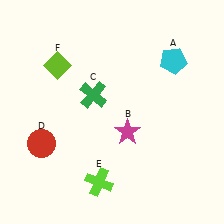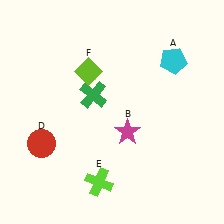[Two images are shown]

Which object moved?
The lime diamond (F) moved right.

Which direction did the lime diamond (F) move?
The lime diamond (F) moved right.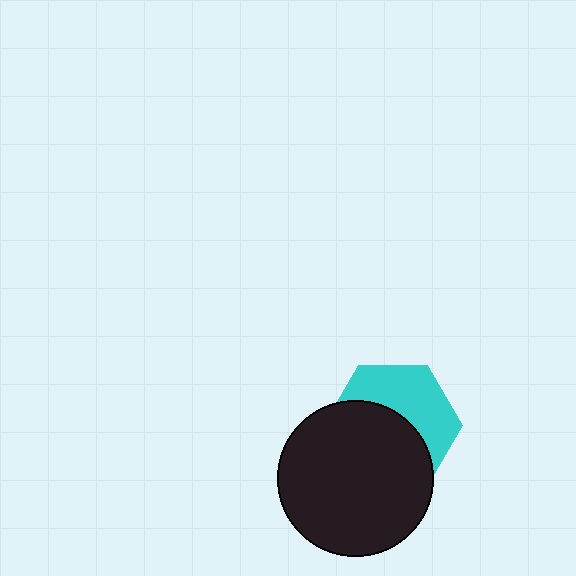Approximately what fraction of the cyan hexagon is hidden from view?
Roughly 55% of the cyan hexagon is hidden behind the black circle.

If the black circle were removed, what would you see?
You would see the complete cyan hexagon.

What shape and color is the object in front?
The object in front is a black circle.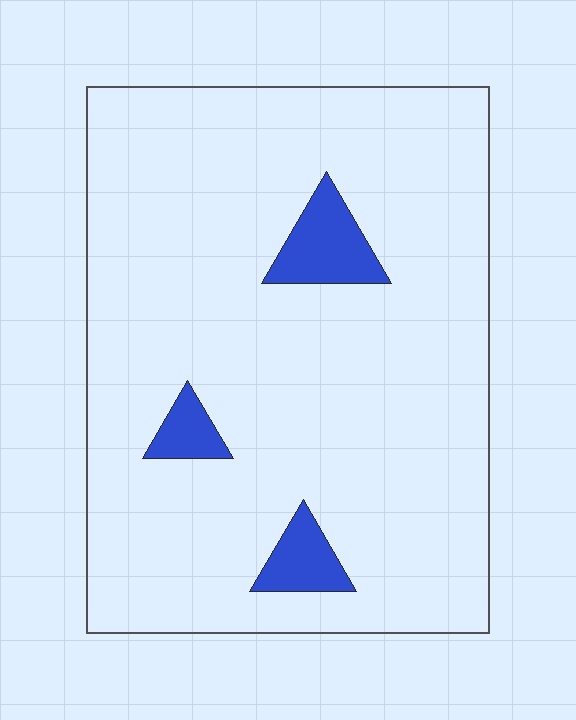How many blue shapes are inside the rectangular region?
3.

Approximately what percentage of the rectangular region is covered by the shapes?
Approximately 5%.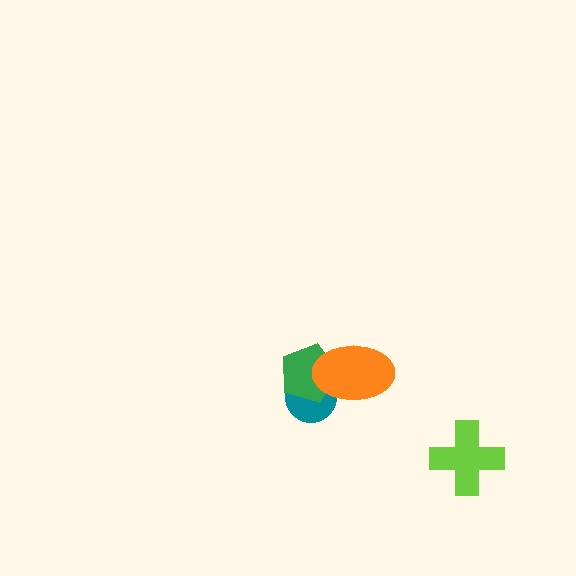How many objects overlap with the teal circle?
2 objects overlap with the teal circle.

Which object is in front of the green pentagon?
The orange ellipse is in front of the green pentagon.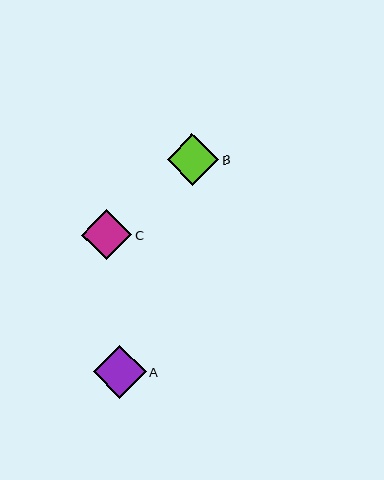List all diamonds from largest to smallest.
From largest to smallest: A, B, C.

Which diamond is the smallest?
Diamond C is the smallest with a size of approximately 50 pixels.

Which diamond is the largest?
Diamond A is the largest with a size of approximately 53 pixels.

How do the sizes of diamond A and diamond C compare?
Diamond A and diamond C are approximately the same size.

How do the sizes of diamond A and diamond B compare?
Diamond A and diamond B are approximately the same size.